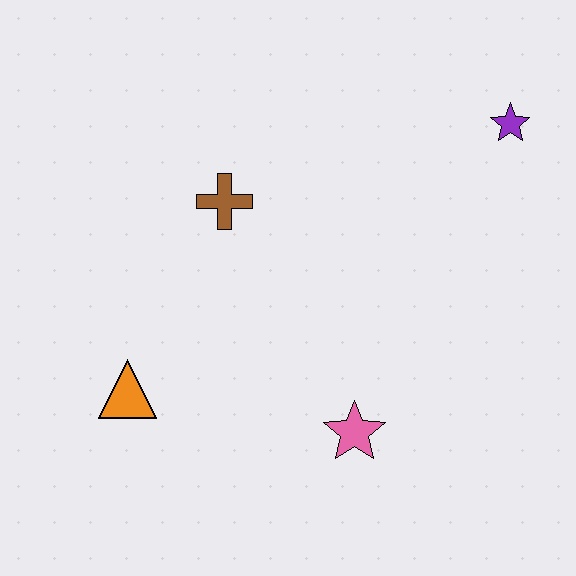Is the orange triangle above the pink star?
Yes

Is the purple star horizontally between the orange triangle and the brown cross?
No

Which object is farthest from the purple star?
The orange triangle is farthest from the purple star.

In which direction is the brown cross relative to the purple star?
The brown cross is to the left of the purple star.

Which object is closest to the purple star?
The brown cross is closest to the purple star.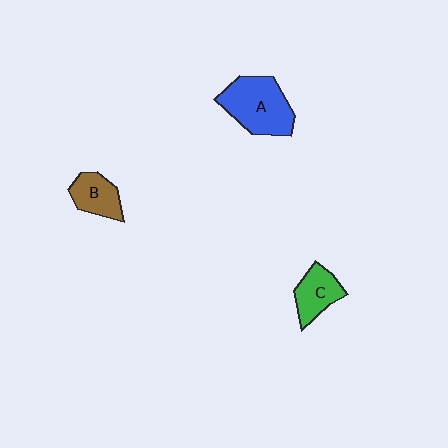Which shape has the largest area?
Shape A (blue).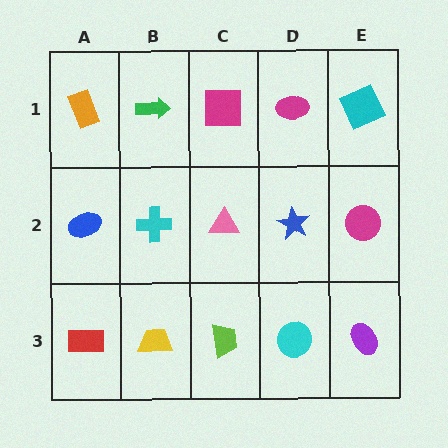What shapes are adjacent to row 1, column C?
A pink triangle (row 2, column C), a green arrow (row 1, column B), a magenta ellipse (row 1, column D).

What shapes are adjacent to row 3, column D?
A blue star (row 2, column D), a lime trapezoid (row 3, column C), a purple ellipse (row 3, column E).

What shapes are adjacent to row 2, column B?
A green arrow (row 1, column B), a yellow trapezoid (row 3, column B), a blue ellipse (row 2, column A), a pink triangle (row 2, column C).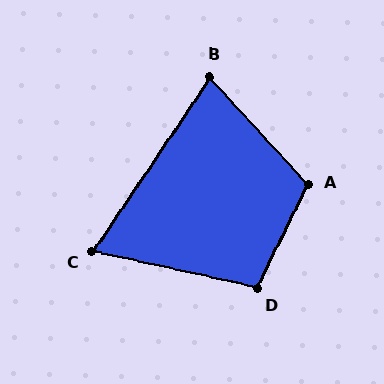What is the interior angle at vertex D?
Approximately 104 degrees (obtuse).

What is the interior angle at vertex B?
Approximately 76 degrees (acute).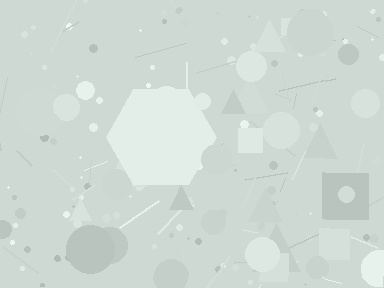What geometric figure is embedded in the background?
A hexagon is embedded in the background.